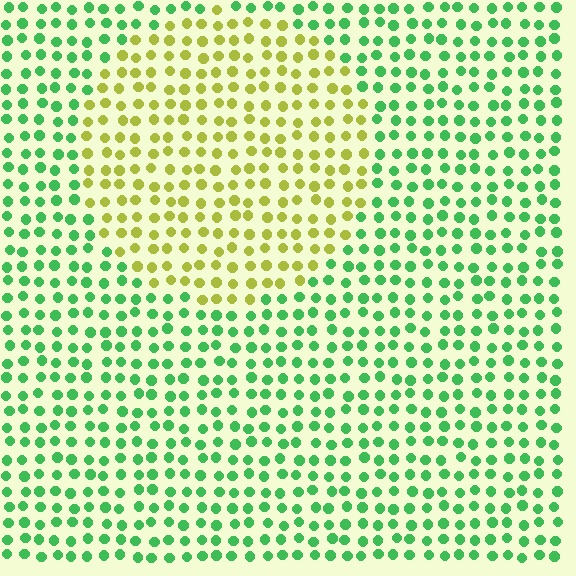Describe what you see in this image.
The image is filled with small green elements in a uniform arrangement. A circle-shaped region is visible where the elements are tinted to a slightly different hue, forming a subtle color boundary.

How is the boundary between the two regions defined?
The boundary is defined purely by a slight shift in hue (about 62 degrees). Spacing, size, and orientation are identical on both sides.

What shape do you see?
I see a circle.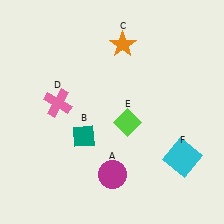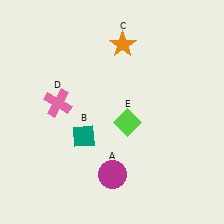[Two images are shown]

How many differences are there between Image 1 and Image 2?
There is 1 difference between the two images.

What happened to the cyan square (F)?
The cyan square (F) was removed in Image 2. It was in the bottom-right area of Image 1.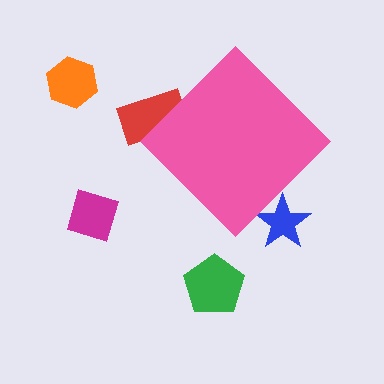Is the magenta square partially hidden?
No, the magenta square is fully visible.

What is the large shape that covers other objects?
A pink diamond.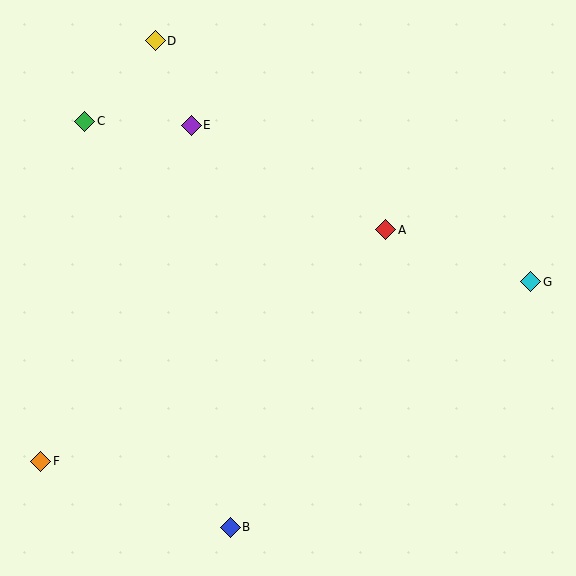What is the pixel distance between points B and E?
The distance between B and E is 404 pixels.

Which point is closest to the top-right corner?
Point G is closest to the top-right corner.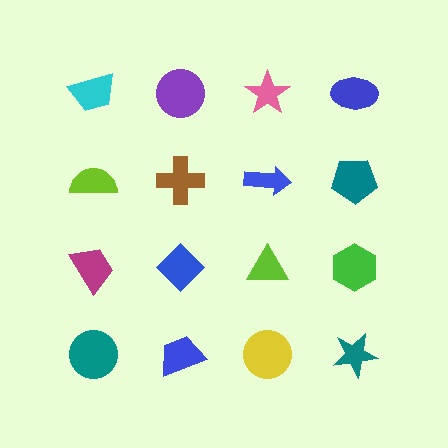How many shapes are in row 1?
4 shapes.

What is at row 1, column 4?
A blue ellipse.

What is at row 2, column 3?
A blue arrow.